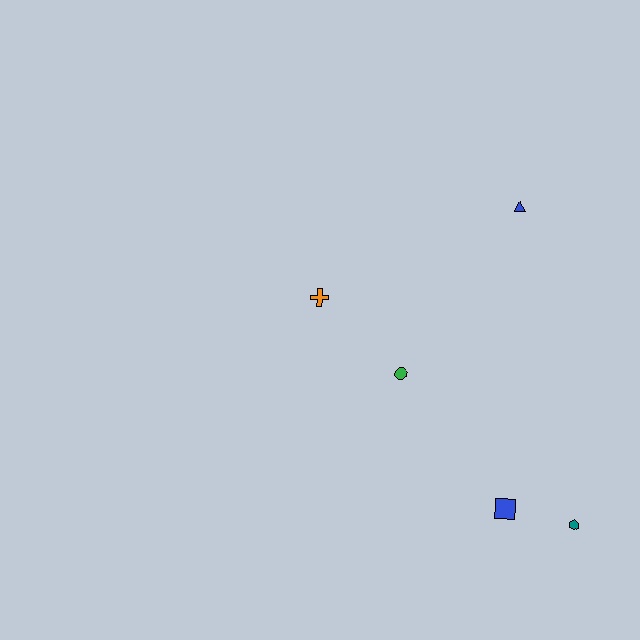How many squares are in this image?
There is 1 square.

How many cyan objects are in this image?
There are no cyan objects.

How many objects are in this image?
There are 5 objects.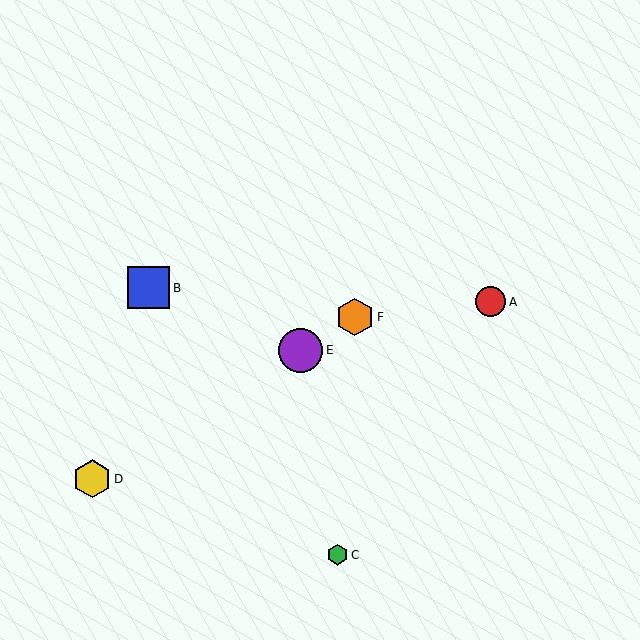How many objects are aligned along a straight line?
3 objects (D, E, F) are aligned along a straight line.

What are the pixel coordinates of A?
Object A is at (491, 302).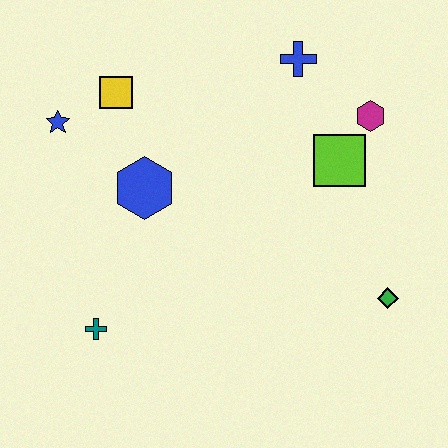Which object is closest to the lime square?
The magenta hexagon is closest to the lime square.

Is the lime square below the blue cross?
Yes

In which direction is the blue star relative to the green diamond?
The blue star is to the left of the green diamond.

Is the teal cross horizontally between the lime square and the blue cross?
No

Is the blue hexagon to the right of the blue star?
Yes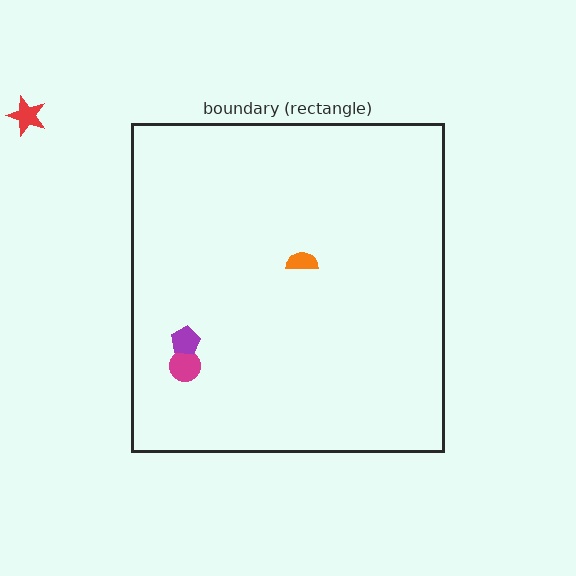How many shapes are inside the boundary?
3 inside, 1 outside.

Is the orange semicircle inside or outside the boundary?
Inside.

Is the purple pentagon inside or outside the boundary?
Inside.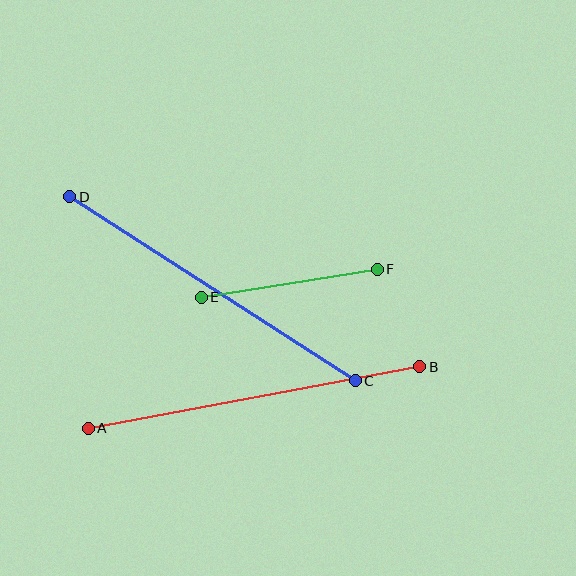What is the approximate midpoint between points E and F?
The midpoint is at approximately (289, 283) pixels.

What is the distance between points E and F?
The distance is approximately 179 pixels.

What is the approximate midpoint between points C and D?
The midpoint is at approximately (213, 289) pixels.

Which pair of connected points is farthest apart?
Points C and D are farthest apart.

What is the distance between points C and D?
The distance is approximately 339 pixels.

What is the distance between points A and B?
The distance is approximately 337 pixels.